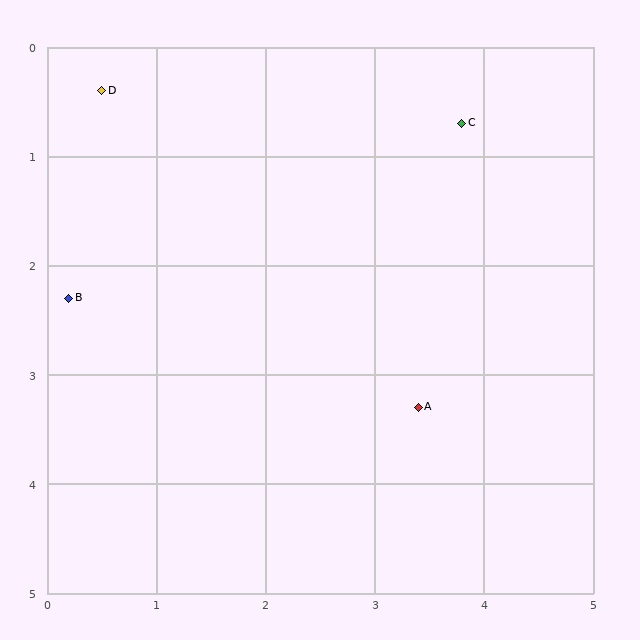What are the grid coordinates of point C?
Point C is at approximately (3.8, 0.7).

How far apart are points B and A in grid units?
Points B and A are about 3.4 grid units apart.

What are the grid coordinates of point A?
Point A is at approximately (3.4, 3.3).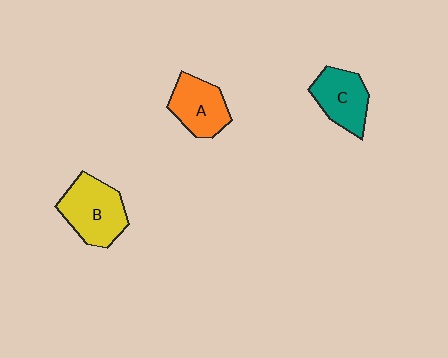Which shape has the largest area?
Shape B (yellow).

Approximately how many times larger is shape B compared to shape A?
Approximately 1.2 times.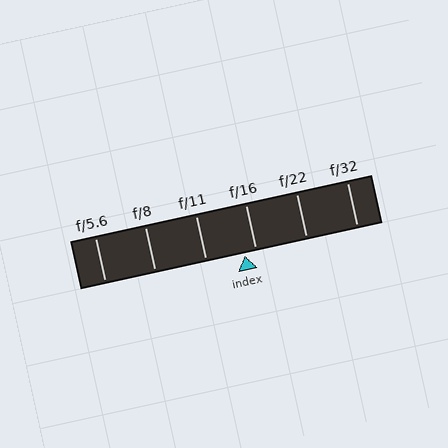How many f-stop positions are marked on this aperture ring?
There are 6 f-stop positions marked.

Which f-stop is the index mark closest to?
The index mark is closest to f/16.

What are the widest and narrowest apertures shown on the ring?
The widest aperture shown is f/5.6 and the narrowest is f/32.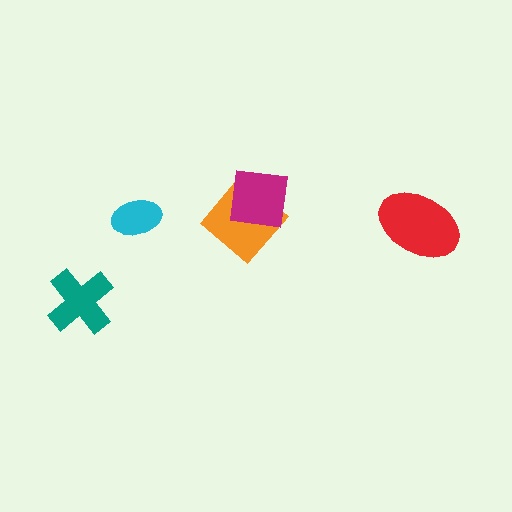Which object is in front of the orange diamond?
The magenta square is in front of the orange diamond.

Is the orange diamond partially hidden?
Yes, it is partially covered by another shape.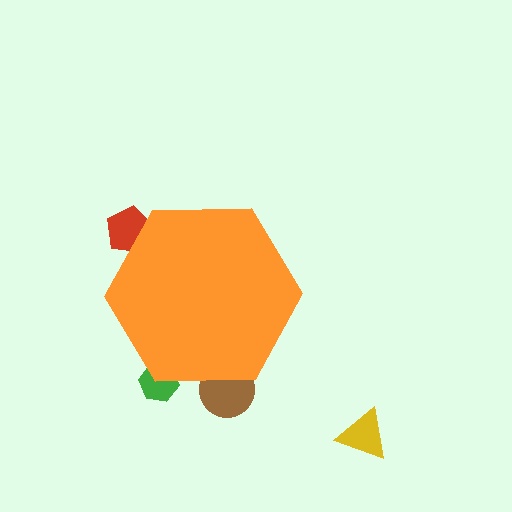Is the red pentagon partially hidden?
Yes, the red pentagon is partially hidden behind the orange hexagon.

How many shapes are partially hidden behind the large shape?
3 shapes are partially hidden.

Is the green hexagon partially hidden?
Yes, the green hexagon is partially hidden behind the orange hexagon.